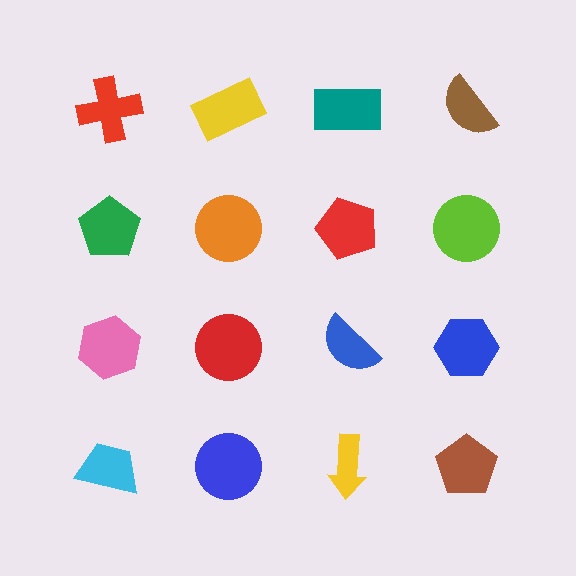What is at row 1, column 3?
A teal rectangle.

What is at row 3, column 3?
A blue semicircle.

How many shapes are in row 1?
4 shapes.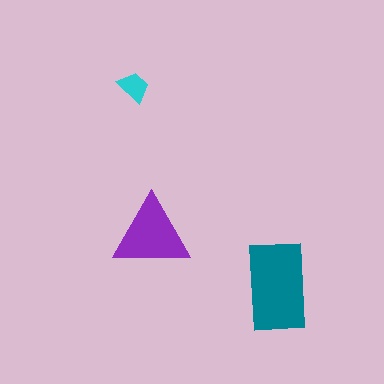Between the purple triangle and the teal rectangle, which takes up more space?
The teal rectangle.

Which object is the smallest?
The cyan trapezoid.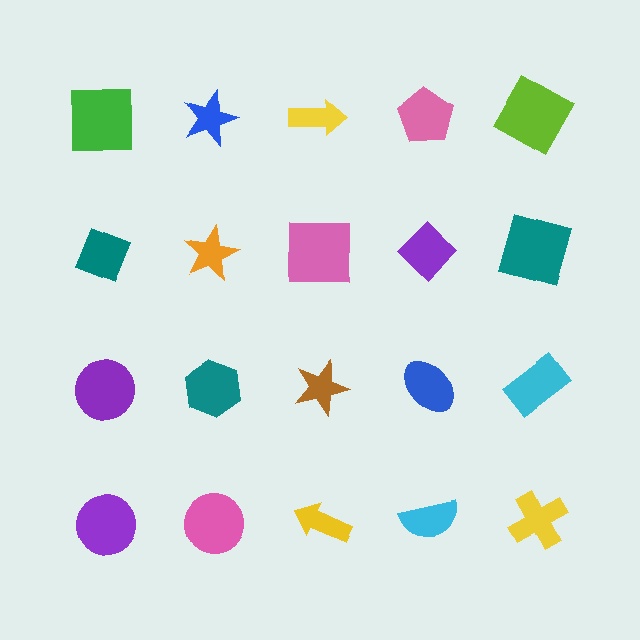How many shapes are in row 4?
5 shapes.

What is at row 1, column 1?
A green square.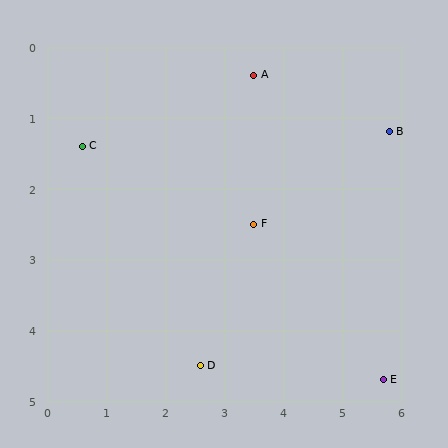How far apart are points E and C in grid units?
Points E and C are about 6.1 grid units apart.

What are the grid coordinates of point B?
Point B is at approximately (5.8, 1.2).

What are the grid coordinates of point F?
Point F is at approximately (3.5, 2.5).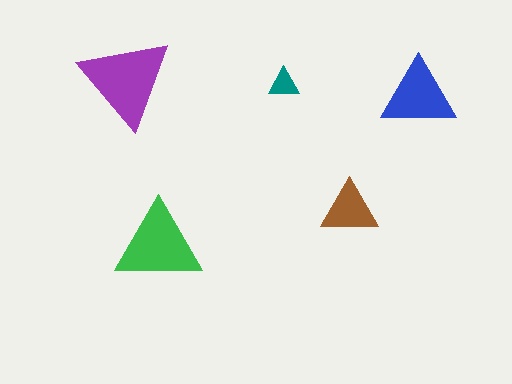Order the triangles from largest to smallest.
the purple one, the green one, the blue one, the brown one, the teal one.